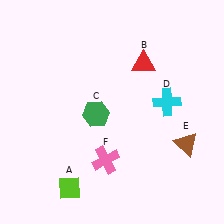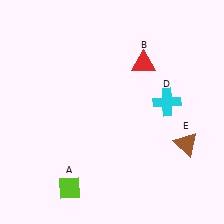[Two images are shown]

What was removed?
The green hexagon (C), the pink cross (F) were removed in Image 2.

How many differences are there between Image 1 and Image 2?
There are 2 differences between the two images.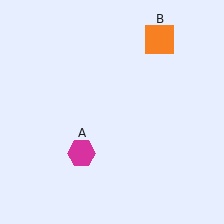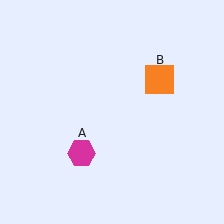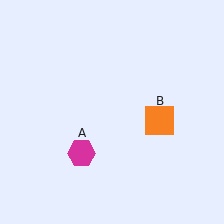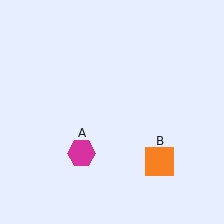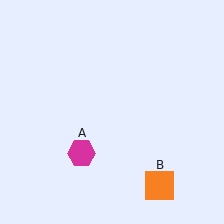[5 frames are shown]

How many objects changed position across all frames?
1 object changed position: orange square (object B).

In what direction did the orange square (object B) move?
The orange square (object B) moved down.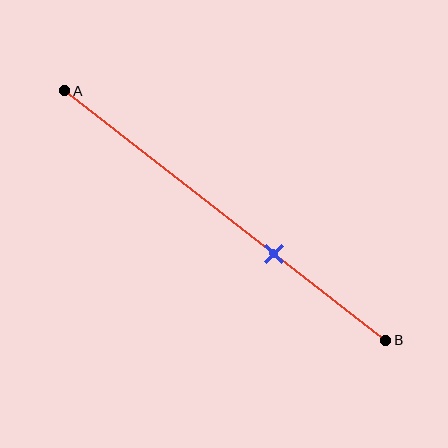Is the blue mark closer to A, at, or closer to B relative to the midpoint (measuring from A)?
The blue mark is closer to point B than the midpoint of segment AB.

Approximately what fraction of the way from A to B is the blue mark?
The blue mark is approximately 65% of the way from A to B.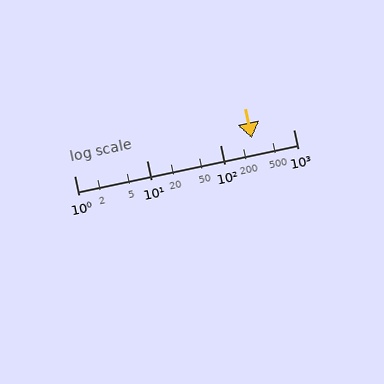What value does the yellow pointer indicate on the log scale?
The pointer indicates approximately 270.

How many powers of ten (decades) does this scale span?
The scale spans 3 decades, from 1 to 1000.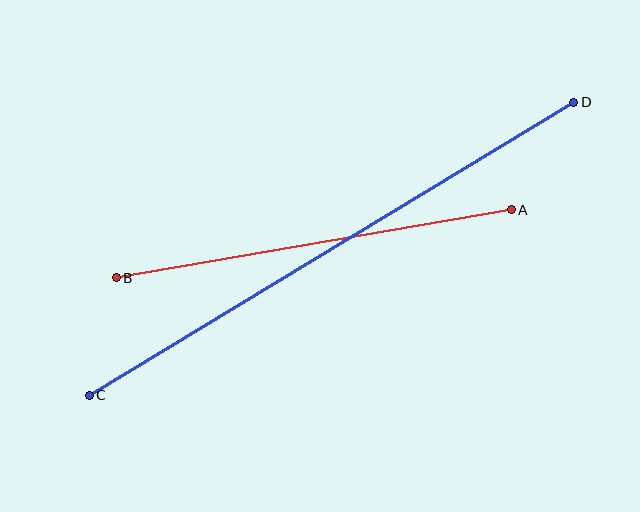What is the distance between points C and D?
The distance is approximately 566 pixels.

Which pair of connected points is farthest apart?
Points C and D are farthest apart.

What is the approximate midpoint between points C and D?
The midpoint is at approximately (332, 249) pixels.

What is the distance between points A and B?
The distance is approximately 401 pixels.